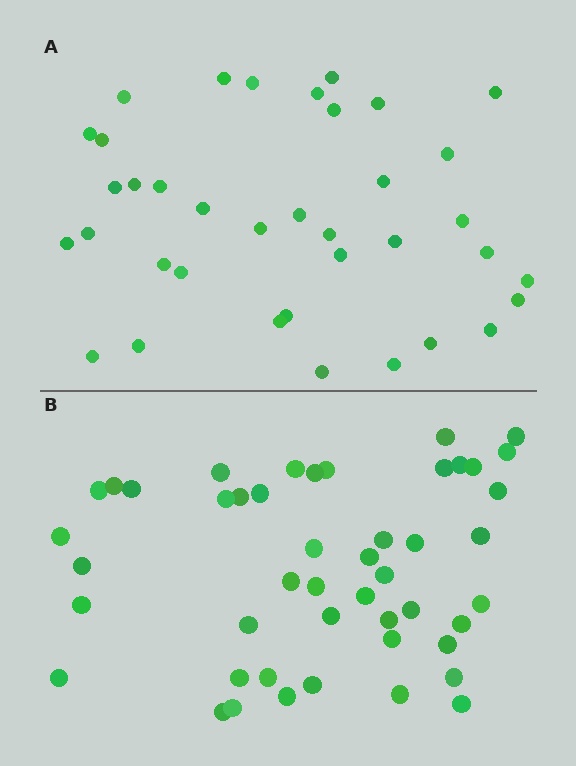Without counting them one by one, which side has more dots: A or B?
Region B (the bottom region) has more dots.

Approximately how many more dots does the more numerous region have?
Region B has roughly 10 or so more dots than region A.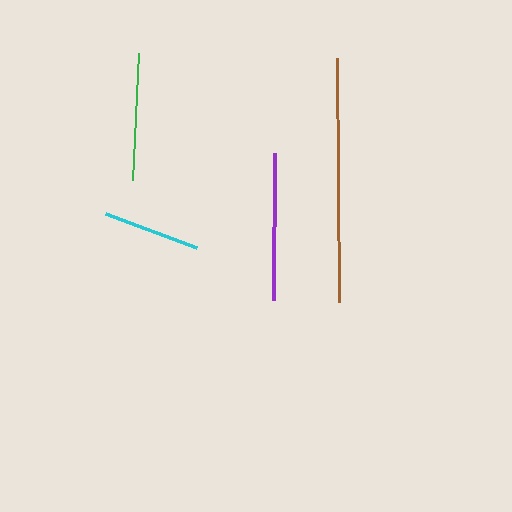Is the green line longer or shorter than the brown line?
The brown line is longer than the green line.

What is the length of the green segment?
The green segment is approximately 127 pixels long.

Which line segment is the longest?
The brown line is the longest at approximately 245 pixels.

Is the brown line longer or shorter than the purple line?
The brown line is longer than the purple line.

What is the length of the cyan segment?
The cyan segment is approximately 97 pixels long.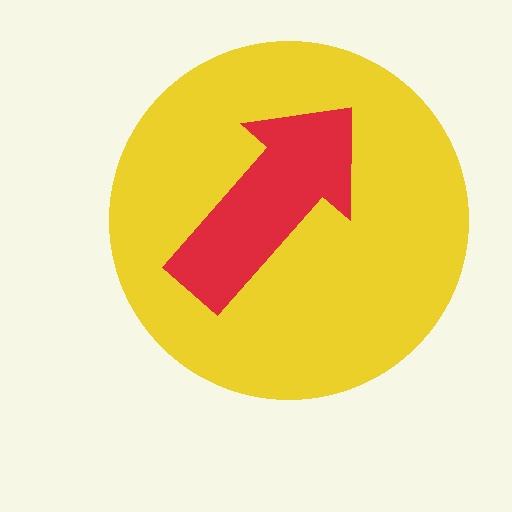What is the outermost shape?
The yellow circle.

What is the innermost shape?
The red arrow.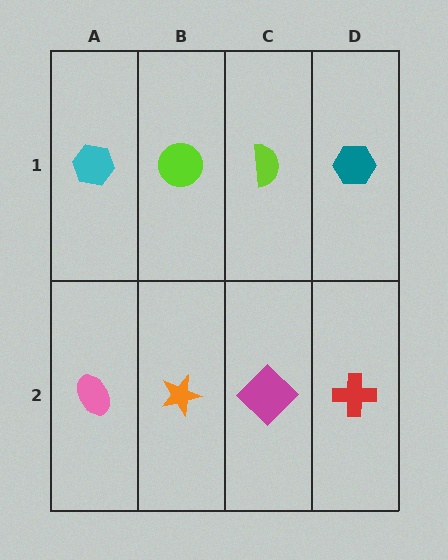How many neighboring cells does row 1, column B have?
3.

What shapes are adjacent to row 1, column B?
An orange star (row 2, column B), a cyan hexagon (row 1, column A), a lime semicircle (row 1, column C).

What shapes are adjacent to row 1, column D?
A red cross (row 2, column D), a lime semicircle (row 1, column C).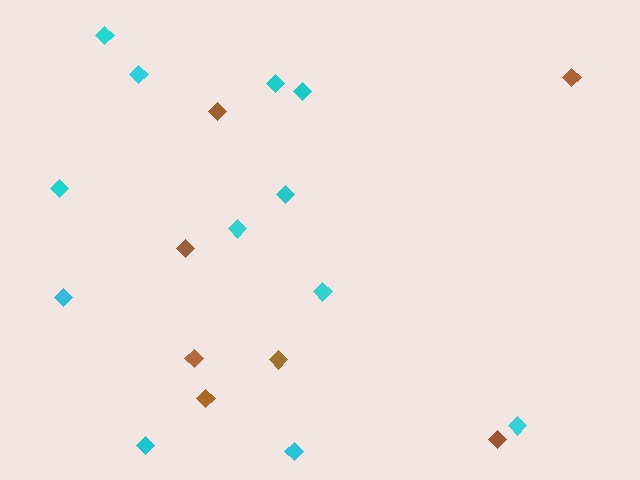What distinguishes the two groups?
There are 2 groups: one group of brown diamonds (7) and one group of cyan diamonds (12).